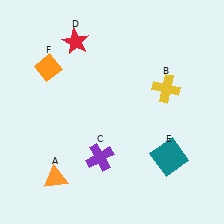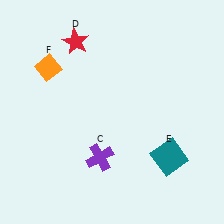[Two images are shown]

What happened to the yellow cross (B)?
The yellow cross (B) was removed in Image 2. It was in the top-right area of Image 1.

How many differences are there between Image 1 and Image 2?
There are 2 differences between the two images.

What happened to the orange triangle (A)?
The orange triangle (A) was removed in Image 2. It was in the bottom-left area of Image 1.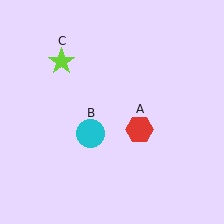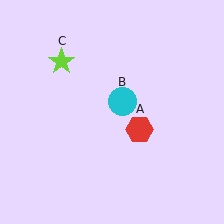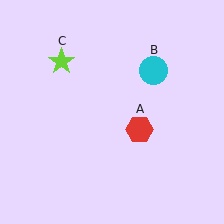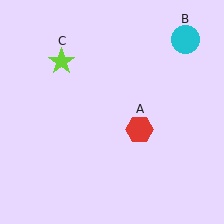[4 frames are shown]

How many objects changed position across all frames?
1 object changed position: cyan circle (object B).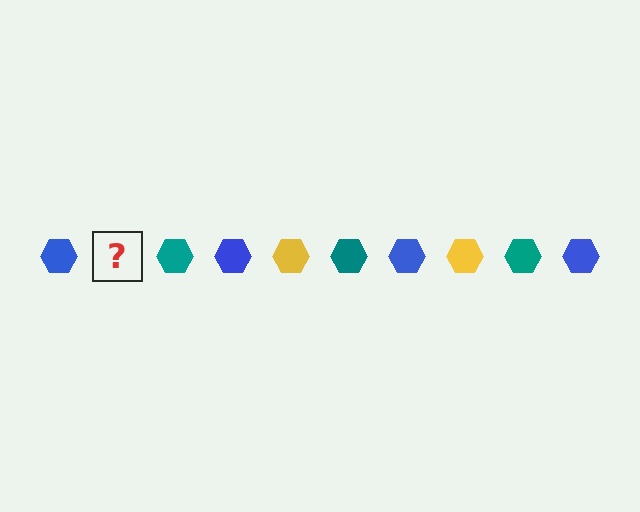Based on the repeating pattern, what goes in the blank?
The blank should be a yellow hexagon.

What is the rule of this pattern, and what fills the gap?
The rule is that the pattern cycles through blue, yellow, teal hexagons. The gap should be filled with a yellow hexagon.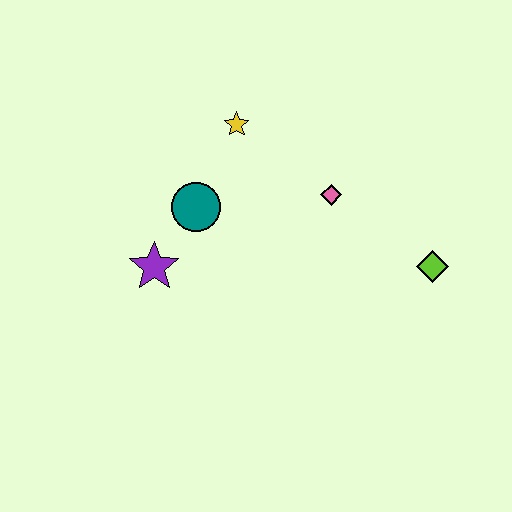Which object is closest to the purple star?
The teal circle is closest to the purple star.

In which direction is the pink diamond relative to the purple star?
The pink diamond is to the right of the purple star.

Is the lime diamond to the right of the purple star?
Yes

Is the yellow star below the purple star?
No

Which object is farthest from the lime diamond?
The purple star is farthest from the lime diamond.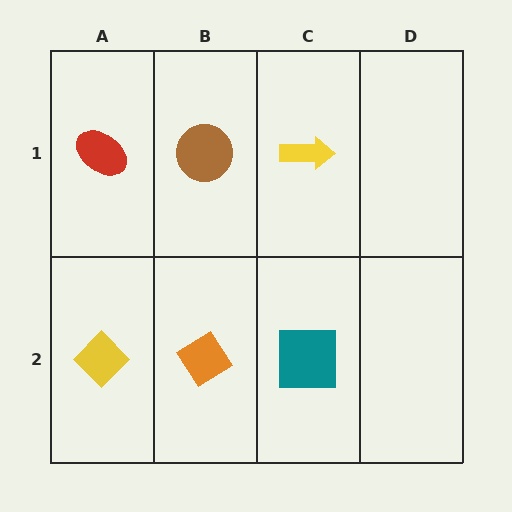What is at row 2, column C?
A teal square.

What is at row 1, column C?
A yellow arrow.